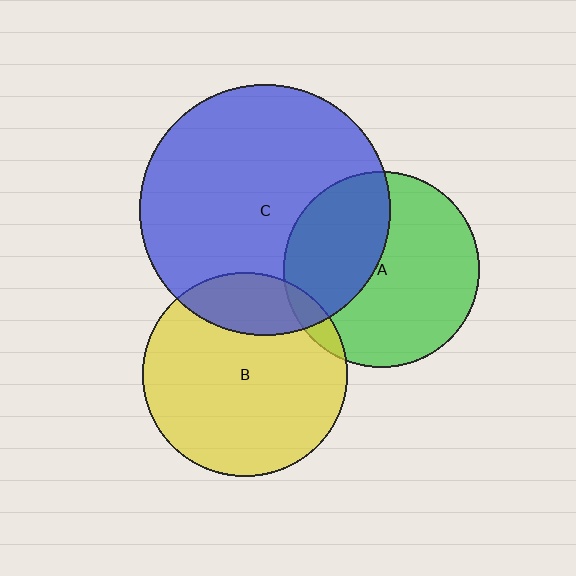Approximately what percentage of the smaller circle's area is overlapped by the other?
Approximately 5%.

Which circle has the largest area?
Circle C (blue).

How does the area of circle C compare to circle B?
Approximately 1.5 times.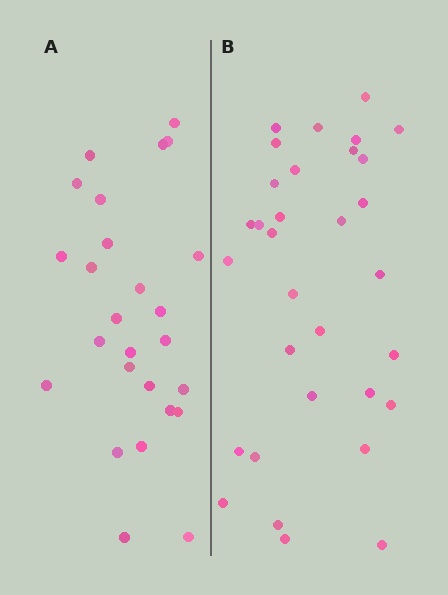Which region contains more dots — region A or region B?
Region B (the right region) has more dots.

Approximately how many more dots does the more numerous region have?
Region B has about 6 more dots than region A.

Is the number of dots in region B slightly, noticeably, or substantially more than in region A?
Region B has only slightly more — the two regions are fairly close. The ratio is roughly 1.2 to 1.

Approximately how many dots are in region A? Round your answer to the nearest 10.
About 30 dots. (The exact count is 26, which rounds to 30.)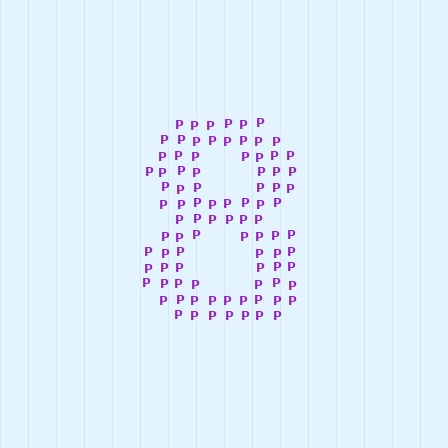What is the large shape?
The large shape is the digit 8.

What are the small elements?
The small elements are letter P's.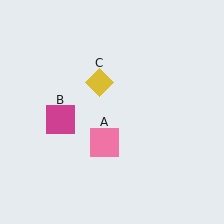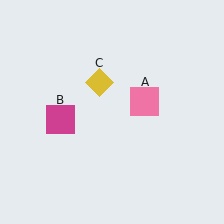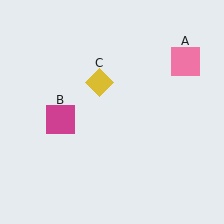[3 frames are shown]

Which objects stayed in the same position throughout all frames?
Magenta square (object B) and yellow diamond (object C) remained stationary.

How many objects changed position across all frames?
1 object changed position: pink square (object A).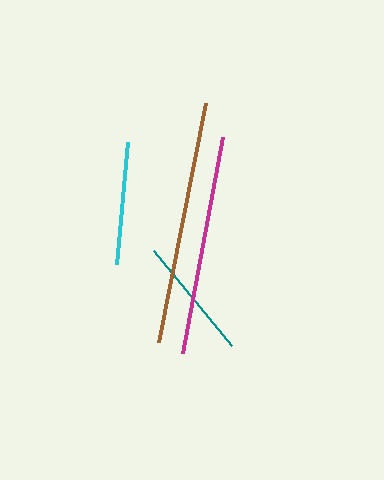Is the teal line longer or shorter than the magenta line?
The magenta line is longer than the teal line.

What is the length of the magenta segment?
The magenta segment is approximately 220 pixels long.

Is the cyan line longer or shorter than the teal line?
The teal line is longer than the cyan line.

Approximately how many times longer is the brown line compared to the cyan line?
The brown line is approximately 2.0 times the length of the cyan line.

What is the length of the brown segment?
The brown segment is approximately 244 pixels long.